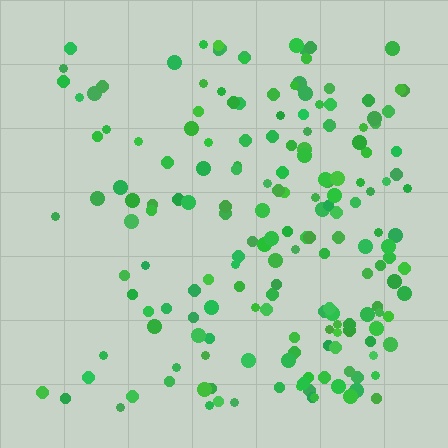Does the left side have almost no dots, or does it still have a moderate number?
Still a moderate number, just noticeably fewer than the right.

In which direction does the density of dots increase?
From left to right, with the right side densest.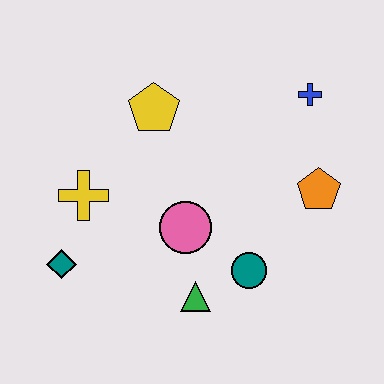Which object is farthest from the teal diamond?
The blue cross is farthest from the teal diamond.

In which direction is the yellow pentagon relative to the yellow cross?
The yellow pentagon is above the yellow cross.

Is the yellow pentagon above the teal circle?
Yes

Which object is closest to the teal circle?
The green triangle is closest to the teal circle.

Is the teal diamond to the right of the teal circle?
No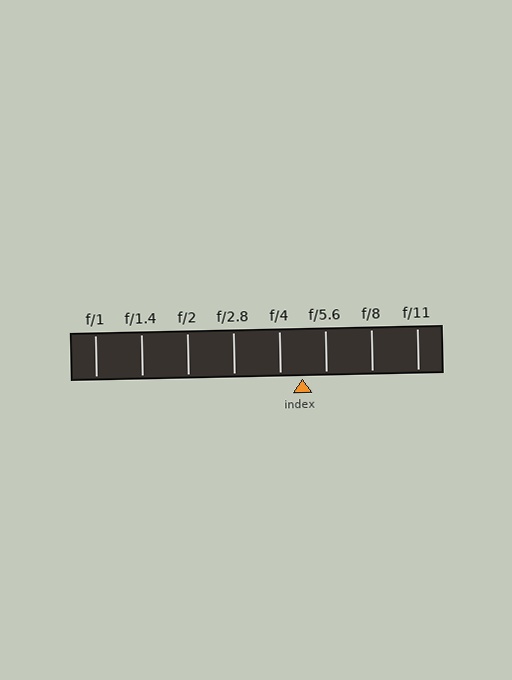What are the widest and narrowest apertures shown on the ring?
The widest aperture shown is f/1 and the narrowest is f/11.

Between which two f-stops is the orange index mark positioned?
The index mark is between f/4 and f/5.6.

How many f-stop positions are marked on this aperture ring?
There are 8 f-stop positions marked.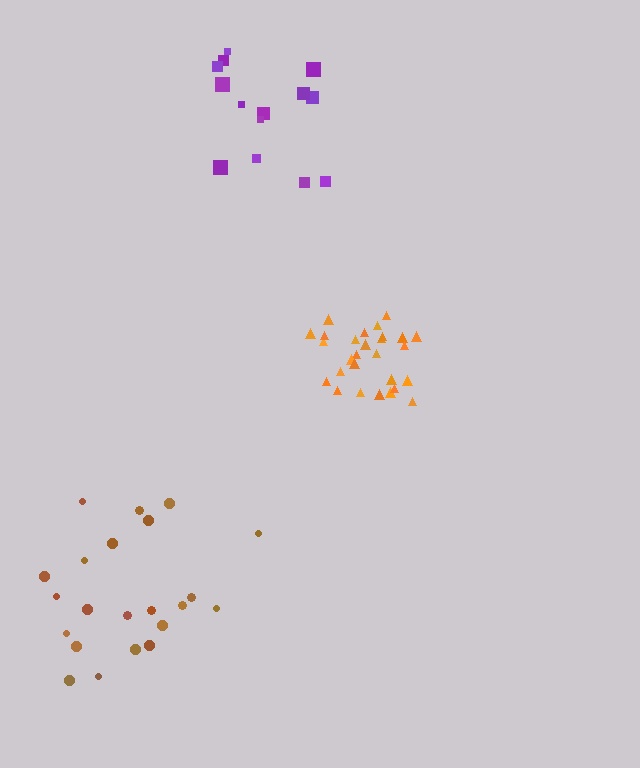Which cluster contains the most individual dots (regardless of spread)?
Orange (28).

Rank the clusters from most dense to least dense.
orange, purple, brown.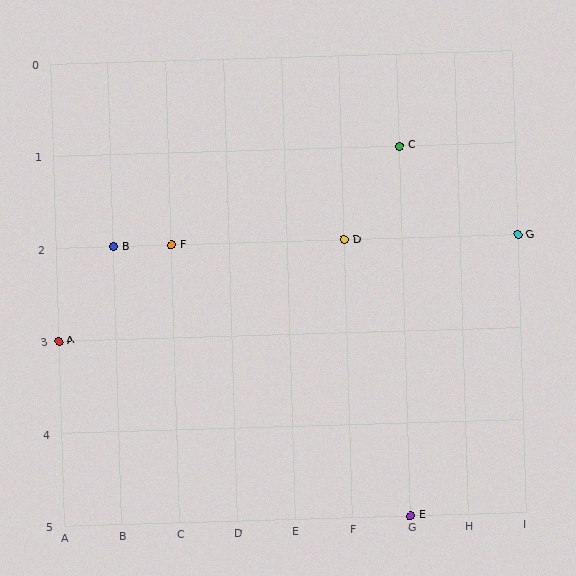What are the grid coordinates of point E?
Point E is at grid coordinates (G, 5).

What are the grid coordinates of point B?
Point B is at grid coordinates (B, 2).